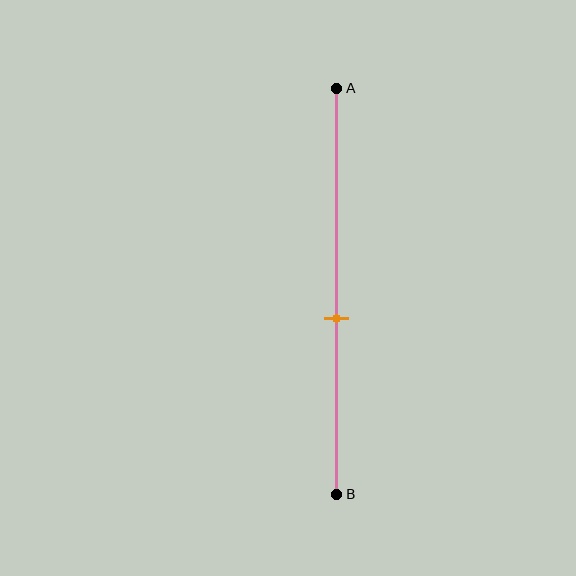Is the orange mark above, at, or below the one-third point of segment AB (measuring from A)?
The orange mark is below the one-third point of segment AB.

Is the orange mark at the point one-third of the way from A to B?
No, the mark is at about 55% from A, not at the 33% one-third point.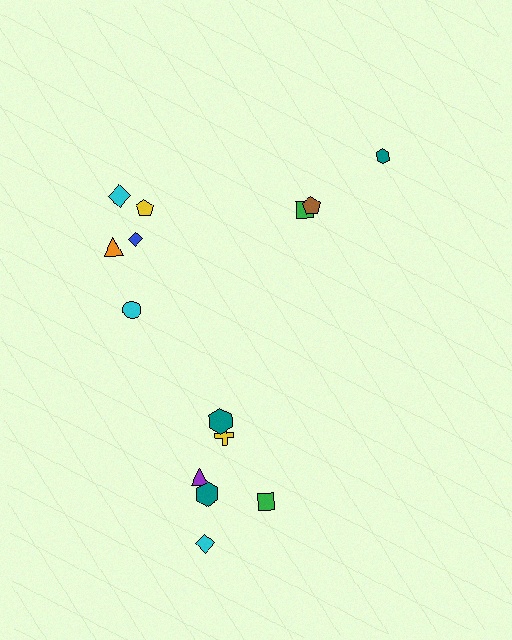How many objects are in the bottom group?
There are 6 objects.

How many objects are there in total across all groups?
There are 14 objects.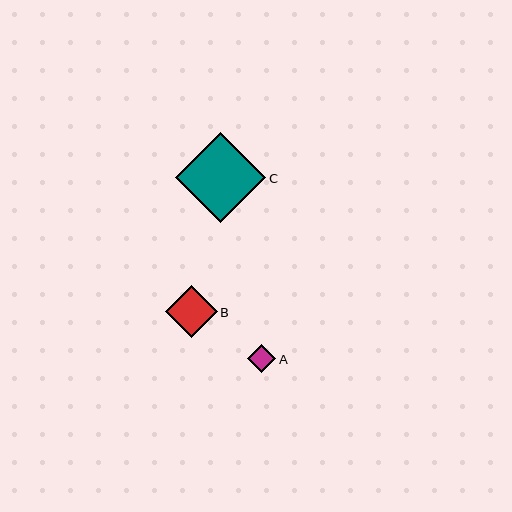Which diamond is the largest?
Diamond C is the largest with a size of approximately 90 pixels.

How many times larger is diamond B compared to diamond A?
Diamond B is approximately 1.9 times the size of diamond A.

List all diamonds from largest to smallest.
From largest to smallest: C, B, A.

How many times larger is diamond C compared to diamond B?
Diamond C is approximately 1.7 times the size of diamond B.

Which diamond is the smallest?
Diamond A is the smallest with a size of approximately 28 pixels.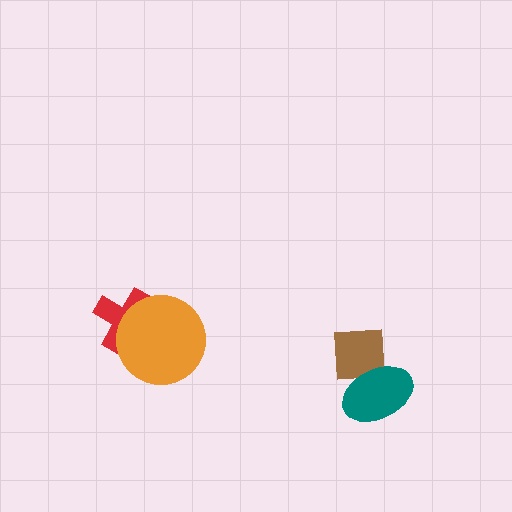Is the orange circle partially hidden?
No, no other shape covers it.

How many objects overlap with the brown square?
1 object overlaps with the brown square.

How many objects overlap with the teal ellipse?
1 object overlaps with the teal ellipse.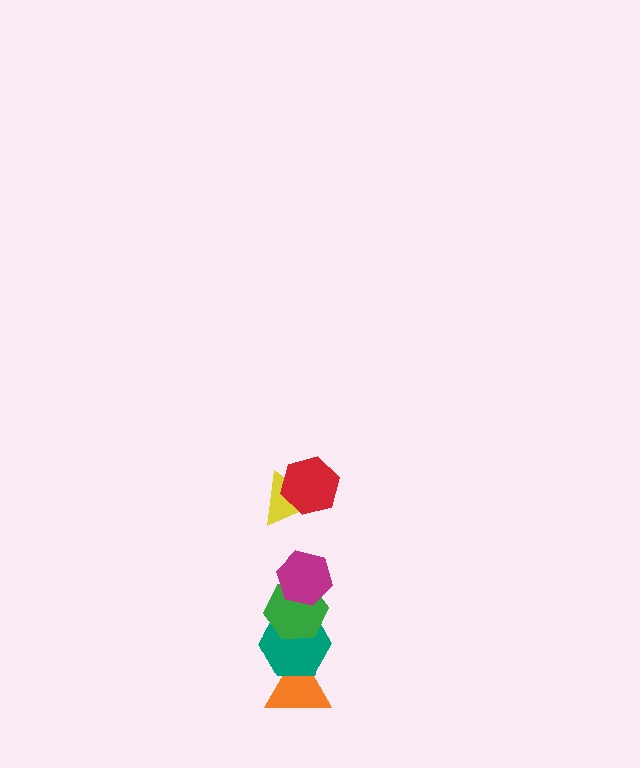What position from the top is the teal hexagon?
The teal hexagon is 5th from the top.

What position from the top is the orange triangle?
The orange triangle is 6th from the top.